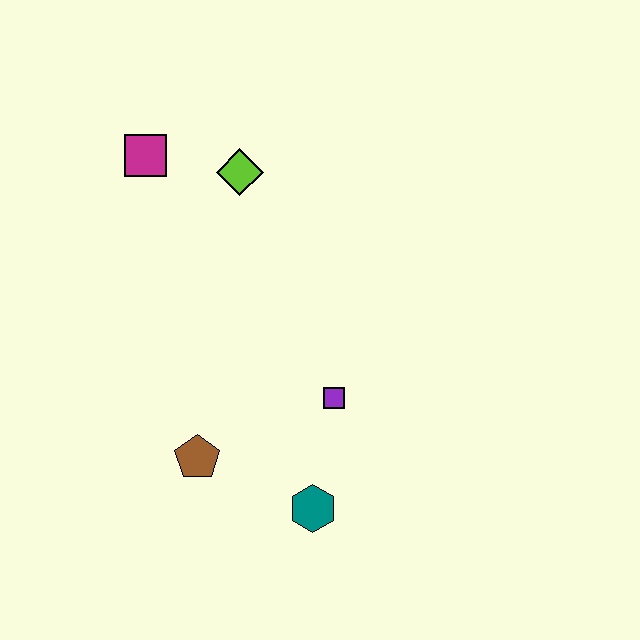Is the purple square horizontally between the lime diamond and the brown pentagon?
No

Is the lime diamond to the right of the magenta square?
Yes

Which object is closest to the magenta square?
The lime diamond is closest to the magenta square.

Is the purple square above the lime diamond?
No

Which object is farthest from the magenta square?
The teal hexagon is farthest from the magenta square.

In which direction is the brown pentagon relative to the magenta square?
The brown pentagon is below the magenta square.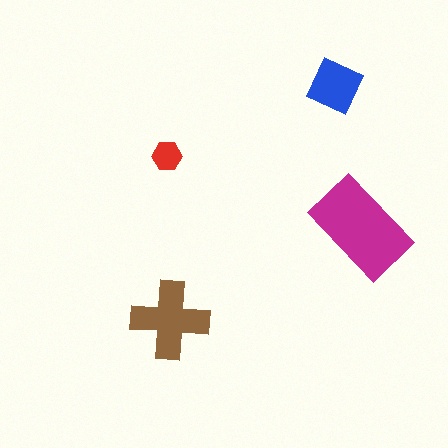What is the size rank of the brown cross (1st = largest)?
2nd.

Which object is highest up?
The blue diamond is topmost.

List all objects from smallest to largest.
The red hexagon, the blue diamond, the brown cross, the magenta rectangle.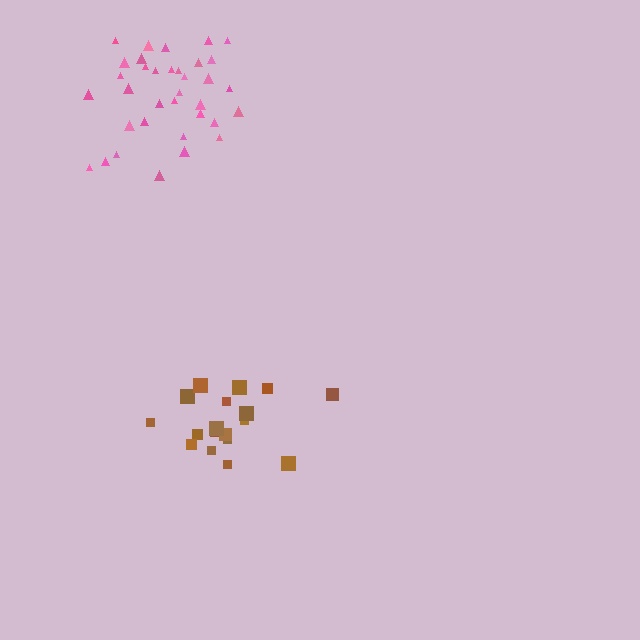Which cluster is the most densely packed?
Pink.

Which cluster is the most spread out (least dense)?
Brown.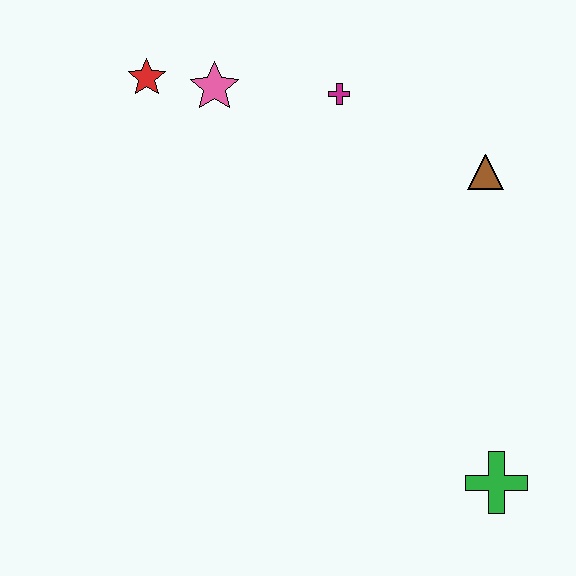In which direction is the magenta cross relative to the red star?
The magenta cross is to the right of the red star.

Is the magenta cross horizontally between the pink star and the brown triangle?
Yes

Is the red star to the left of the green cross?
Yes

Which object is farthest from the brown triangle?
The red star is farthest from the brown triangle.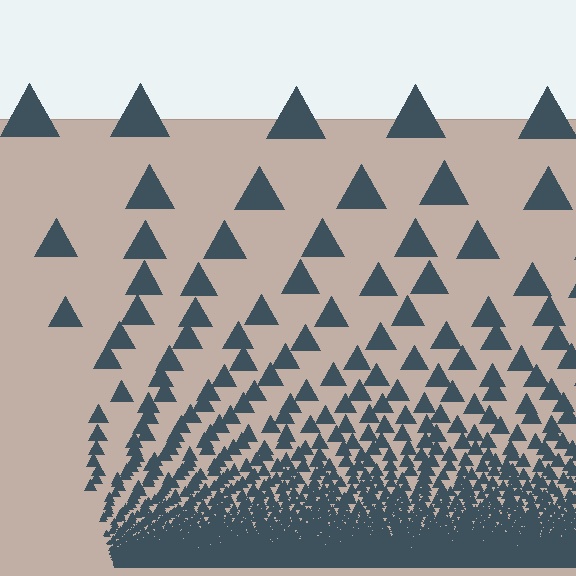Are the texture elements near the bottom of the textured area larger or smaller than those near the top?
Smaller. The gradient is inverted — elements near the bottom are smaller and denser.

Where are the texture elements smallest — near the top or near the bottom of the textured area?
Near the bottom.